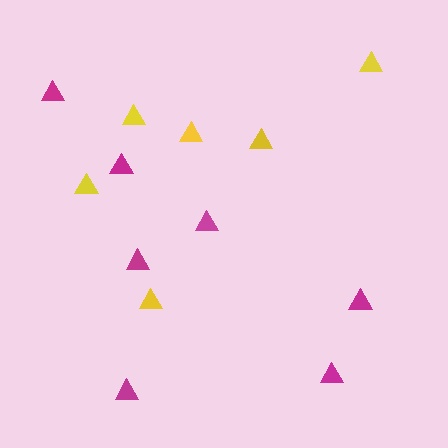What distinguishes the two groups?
There are 2 groups: one group of yellow triangles (6) and one group of magenta triangles (7).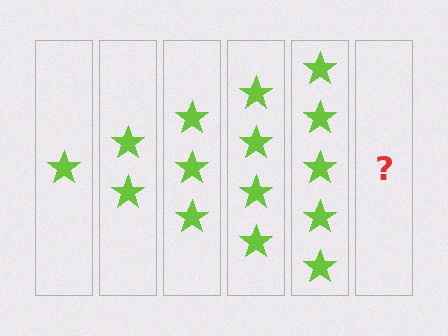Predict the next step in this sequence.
The next step is 6 stars.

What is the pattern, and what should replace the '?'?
The pattern is that each step adds one more star. The '?' should be 6 stars.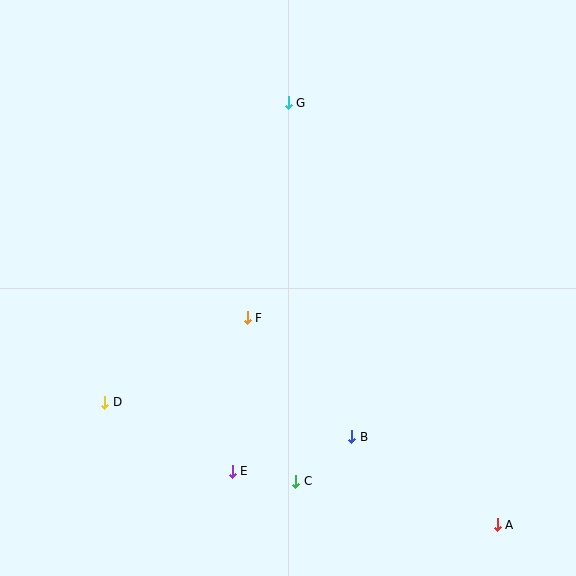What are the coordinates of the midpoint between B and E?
The midpoint between B and E is at (292, 454).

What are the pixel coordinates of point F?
Point F is at (247, 318).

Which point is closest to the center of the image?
Point F at (247, 318) is closest to the center.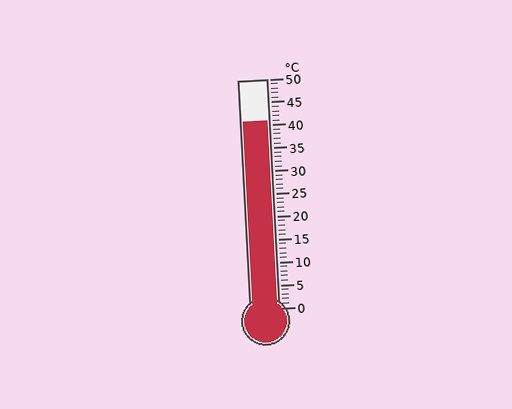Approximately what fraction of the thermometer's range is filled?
The thermometer is filled to approximately 80% of its range.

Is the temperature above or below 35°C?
The temperature is above 35°C.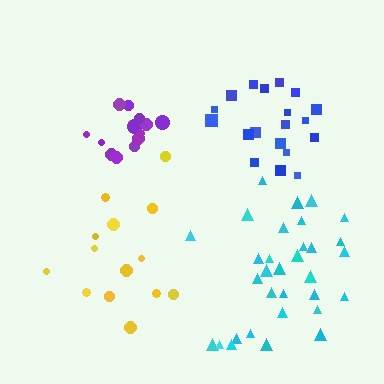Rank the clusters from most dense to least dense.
purple, blue, cyan, yellow.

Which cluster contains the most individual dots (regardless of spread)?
Cyan (32).